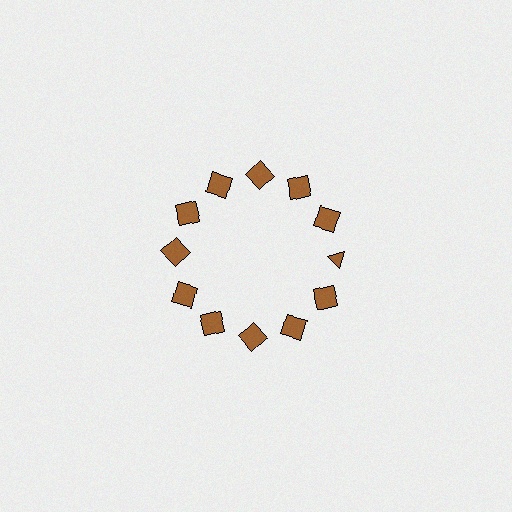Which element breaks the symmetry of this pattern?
The brown triangle at roughly the 3 o'clock position breaks the symmetry. All other shapes are brown squares.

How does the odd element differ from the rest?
It has a different shape: triangle instead of square.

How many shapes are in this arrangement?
There are 12 shapes arranged in a ring pattern.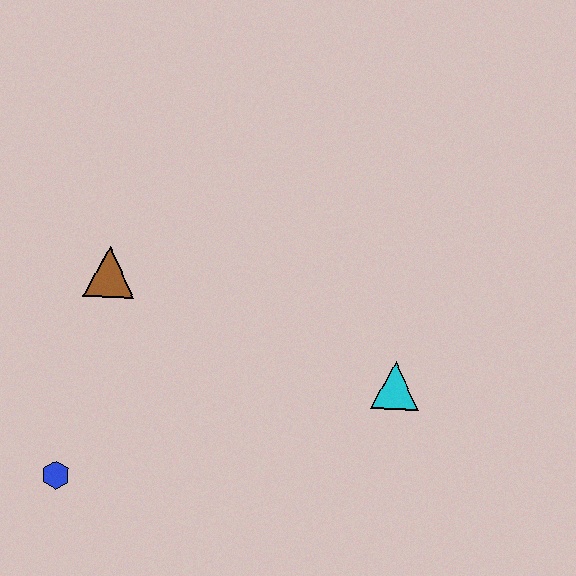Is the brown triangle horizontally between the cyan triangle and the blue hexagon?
Yes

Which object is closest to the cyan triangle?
The brown triangle is closest to the cyan triangle.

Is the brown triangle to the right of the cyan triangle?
No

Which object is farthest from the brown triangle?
The cyan triangle is farthest from the brown triangle.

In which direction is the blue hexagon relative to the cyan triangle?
The blue hexagon is to the left of the cyan triangle.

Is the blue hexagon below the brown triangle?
Yes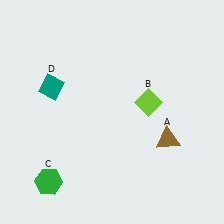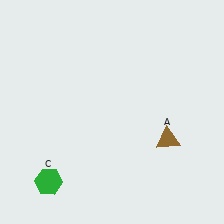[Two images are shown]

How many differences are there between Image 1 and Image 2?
There are 2 differences between the two images.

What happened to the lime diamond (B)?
The lime diamond (B) was removed in Image 2. It was in the top-right area of Image 1.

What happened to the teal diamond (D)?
The teal diamond (D) was removed in Image 2. It was in the top-left area of Image 1.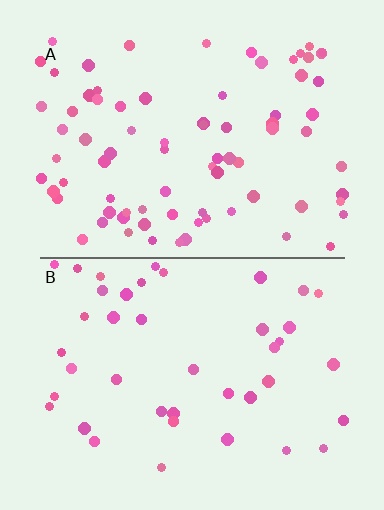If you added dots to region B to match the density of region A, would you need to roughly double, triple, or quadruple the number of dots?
Approximately double.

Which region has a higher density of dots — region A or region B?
A (the top).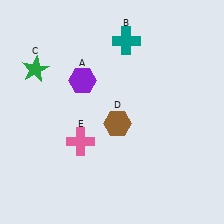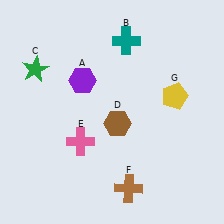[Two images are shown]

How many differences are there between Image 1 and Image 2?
There are 2 differences between the two images.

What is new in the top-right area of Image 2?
A yellow pentagon (G) was added in the top-right area of Image 2.